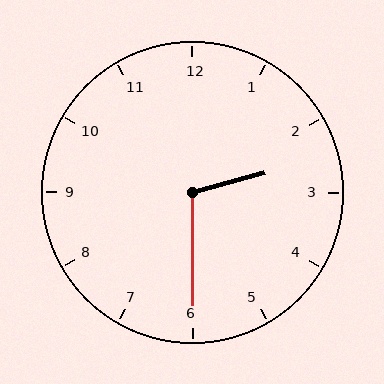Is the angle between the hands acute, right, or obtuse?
It is obtuse.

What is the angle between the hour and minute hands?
Approximately 105 degrees.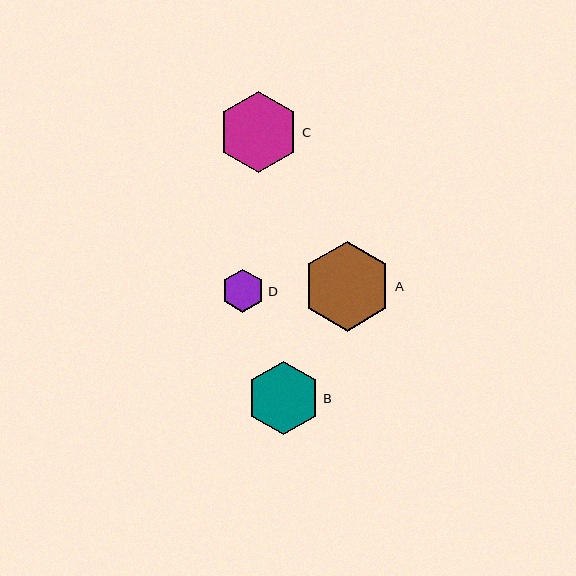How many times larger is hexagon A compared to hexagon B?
Hexagon A is approximately 1.2 times the size of hexagon B.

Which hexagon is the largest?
Hexagon A is the largest with a size of approximately 90 pixels.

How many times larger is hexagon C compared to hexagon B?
Hexagon C is approximately 1.1 times the size of hexagon B.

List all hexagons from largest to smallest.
From largest to smallest: A, C, B, D.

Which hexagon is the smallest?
Hexagon D is the smallest with a size of approximately 43 pixels.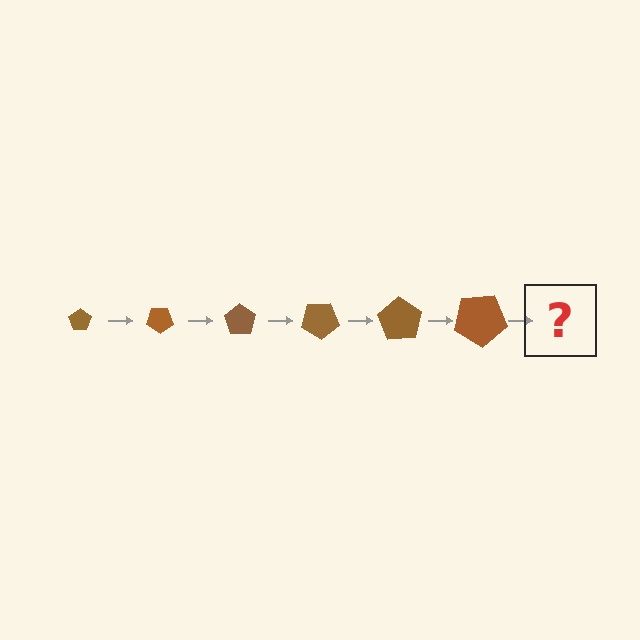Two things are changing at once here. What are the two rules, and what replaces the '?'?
The two rules are that the pentagon grows larger each step and it rotates 35 degrees each step. The '?' should be a pentagon, larger than the previous one and rotated 210 degrees from the start.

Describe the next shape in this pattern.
It should be a pentagon, larger than the previous one and rotated 210 degrees from the start.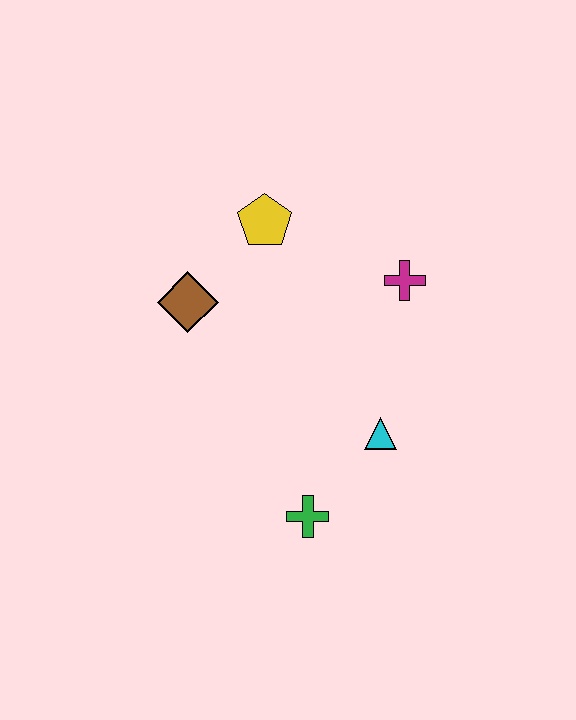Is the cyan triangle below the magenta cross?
Yes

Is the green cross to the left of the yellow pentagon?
No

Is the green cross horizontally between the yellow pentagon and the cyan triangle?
Yes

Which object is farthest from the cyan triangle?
The yellow pentagon is farthest from the cyan triangle.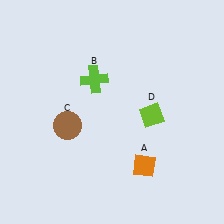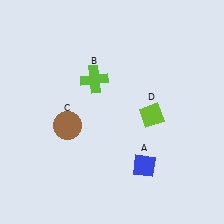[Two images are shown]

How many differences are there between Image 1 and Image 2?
There is 1 difference between the two images.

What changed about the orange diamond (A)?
In Image 1, A is orange. In Image 2, it changed to blue.